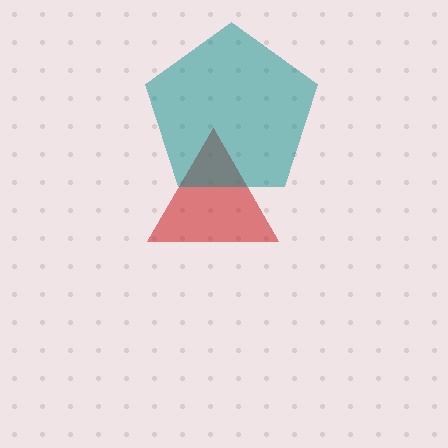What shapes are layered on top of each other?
The layered shapes are: a red triangle, a teal pentagon.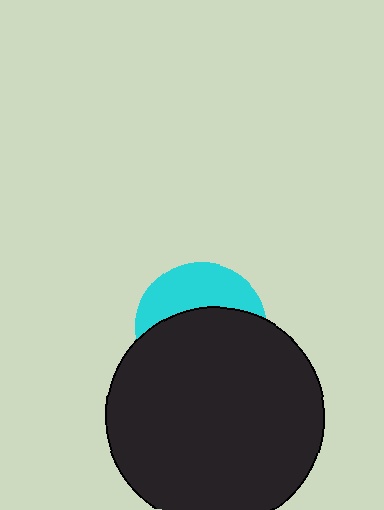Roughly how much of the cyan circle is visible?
A small part of it is visible (roughly 37%).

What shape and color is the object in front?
The object in front is a black circle.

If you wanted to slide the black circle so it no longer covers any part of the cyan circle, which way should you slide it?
Slide it down — that is the most direct way to separate the two shapes.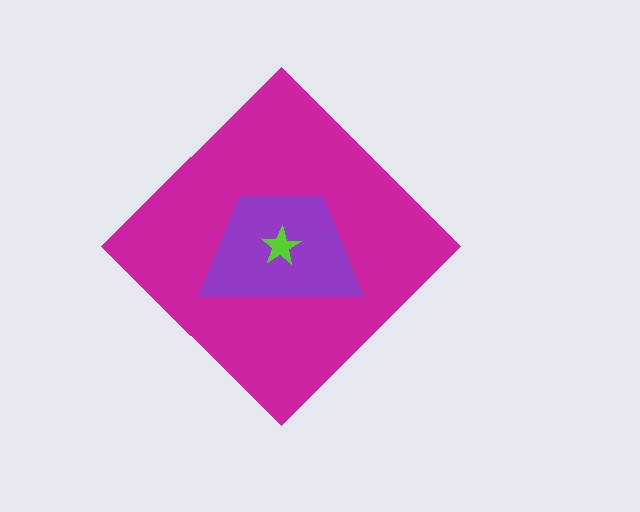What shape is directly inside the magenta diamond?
The purple trapezoid.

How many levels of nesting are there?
3.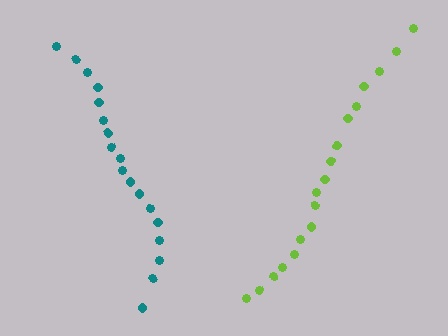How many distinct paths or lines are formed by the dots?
There are 2 distinct paths.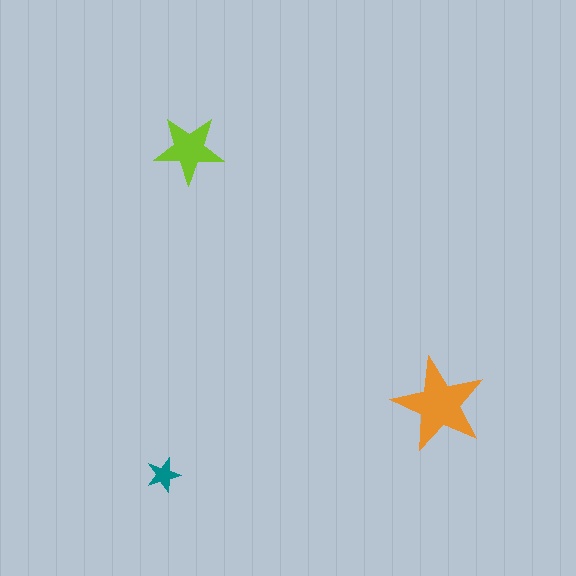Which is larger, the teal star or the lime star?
The lime one.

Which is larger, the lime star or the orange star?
The orange one.